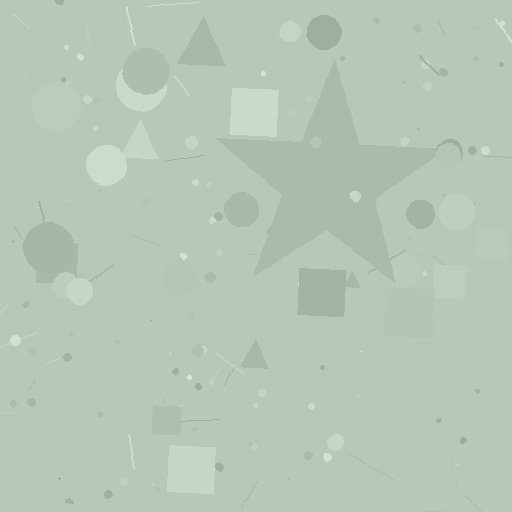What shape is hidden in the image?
A star is hidden in the image.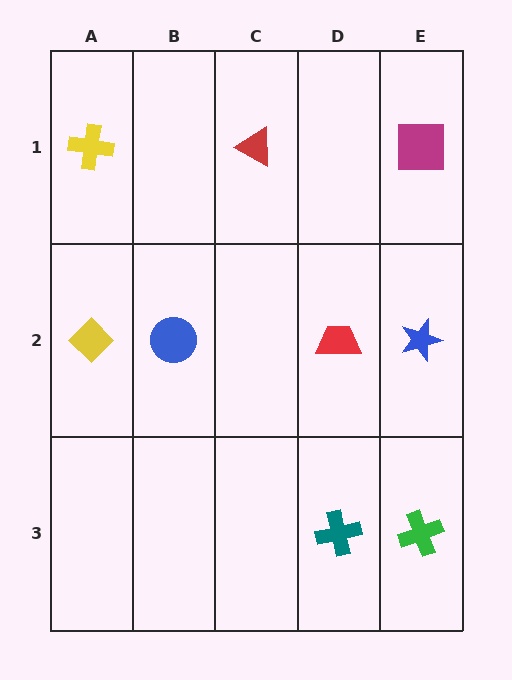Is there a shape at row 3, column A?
No, that cell is empty.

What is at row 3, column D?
A teal cross.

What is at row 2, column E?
A blue star.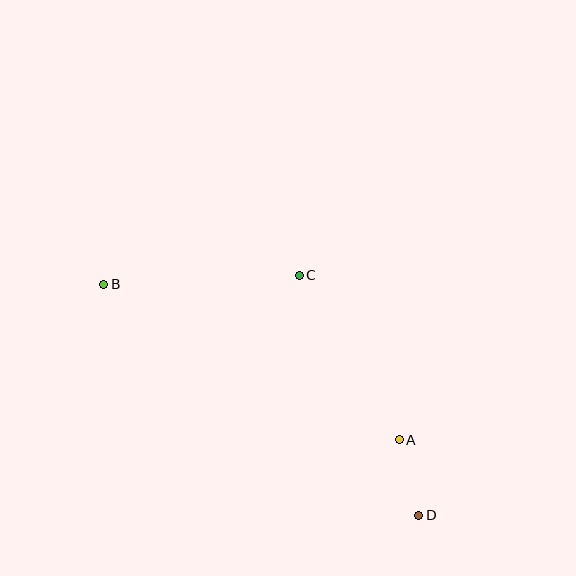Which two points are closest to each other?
Points A and D are closest to each other.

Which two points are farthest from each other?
Points B and D are farthest from each other.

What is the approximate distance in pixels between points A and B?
The distance between A and B is approximately 334 pixels.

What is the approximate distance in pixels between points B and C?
The distance between B and C is approximately 195 pixels.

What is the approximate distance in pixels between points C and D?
The distance between C and D is approximately 268 pixels.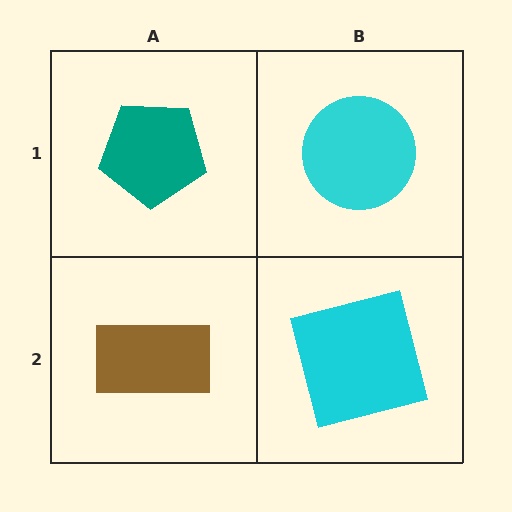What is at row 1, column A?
A teal pentagon.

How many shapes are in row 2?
2 shapes.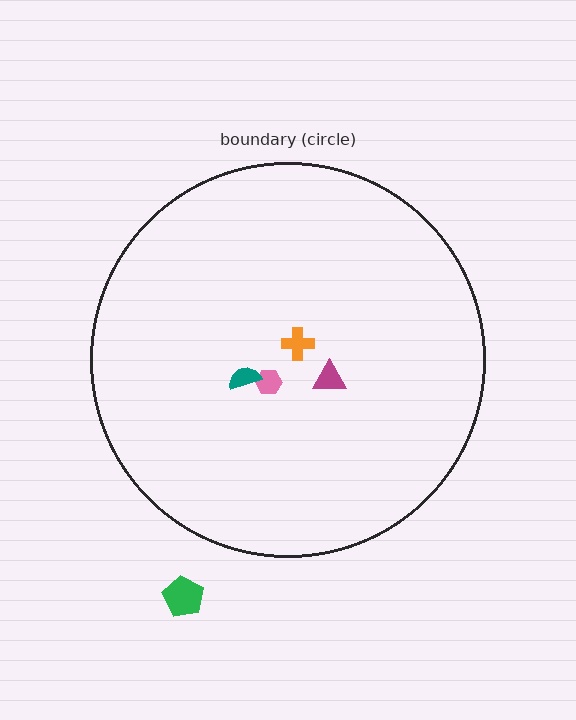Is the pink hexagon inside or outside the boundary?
Inside.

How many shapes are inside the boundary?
4 inside, 1 outside.